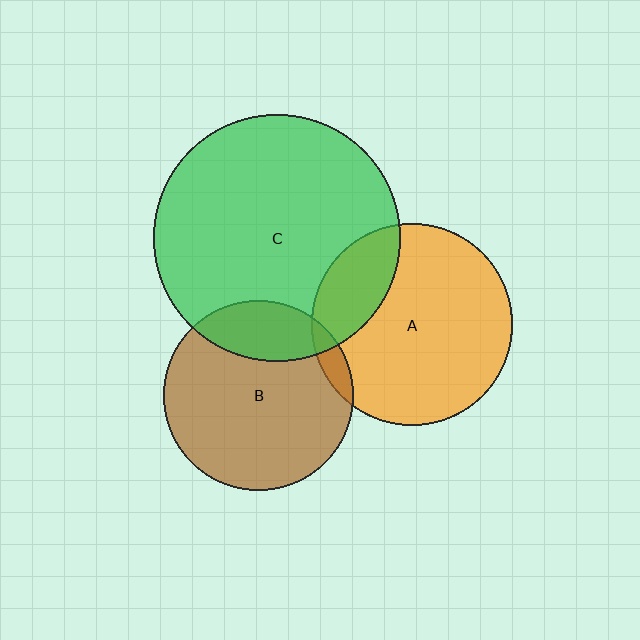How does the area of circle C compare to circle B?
Approximately 1.7 times.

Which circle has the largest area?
Circle C (green).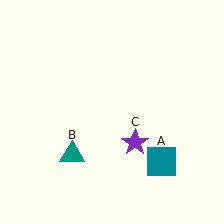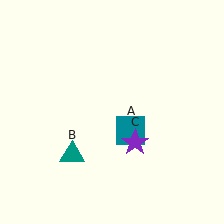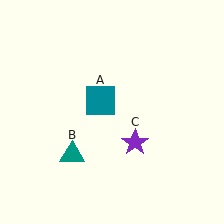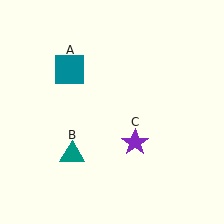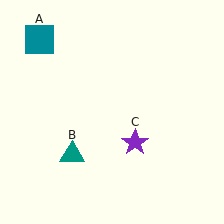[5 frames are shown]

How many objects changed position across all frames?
1 object changed position: teal square (object A).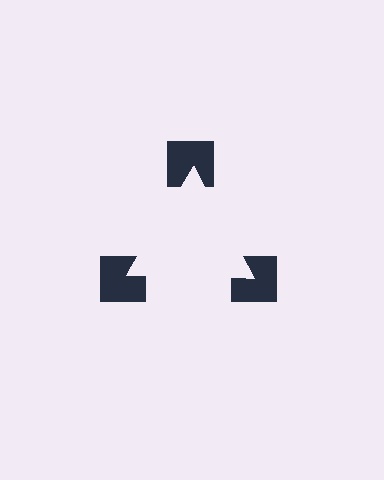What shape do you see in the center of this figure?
An illusory triangle — its edges are inferred from the aligned wedge cuts in the notched squares, not physically drawn.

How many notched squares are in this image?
There are 3 — one at each vertex of the illusory triangle.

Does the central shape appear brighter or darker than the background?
It typically appears slightly brighter than the background, even though no actual brightness change is drawn.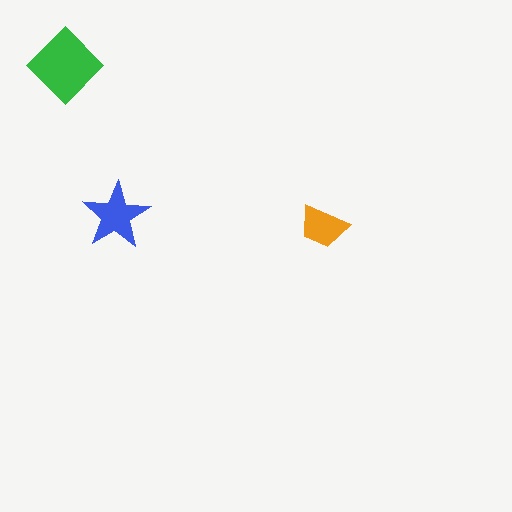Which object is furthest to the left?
The green diamond is leftmost.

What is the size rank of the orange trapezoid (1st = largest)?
3rd.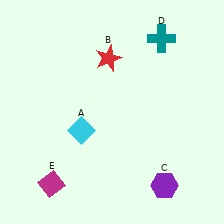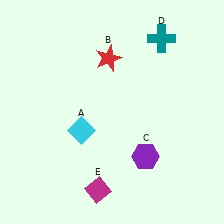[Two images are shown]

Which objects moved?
The objects that moved are: the purple hexagon (C), the magenta diamond (E).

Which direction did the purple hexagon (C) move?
The purple hexagon (C) moved up.